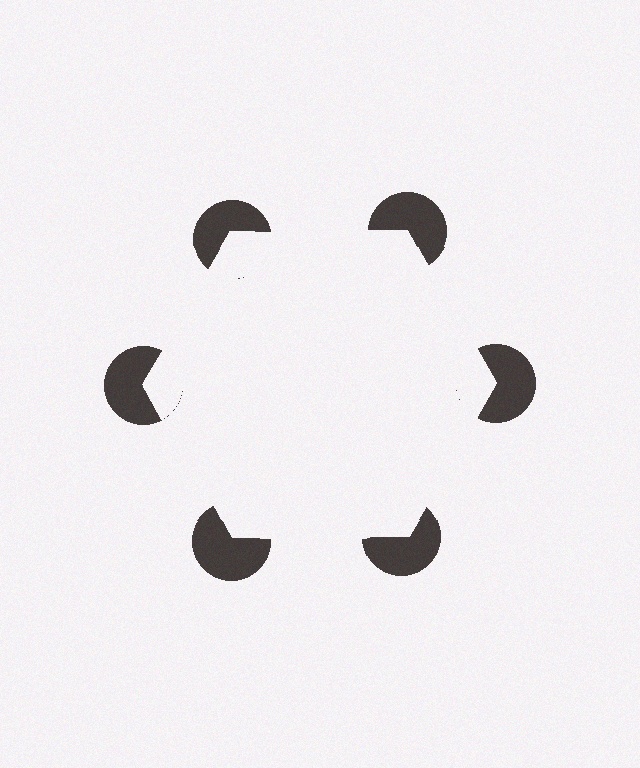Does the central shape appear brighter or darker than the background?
It typically appears slightly brighter than the background, even though no actual brightness change is drawn.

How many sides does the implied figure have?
6 sides.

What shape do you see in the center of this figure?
An illusory hexagon — its edges are inferred from the aligned wedge cuts in the pac-man discs, not physically drawn.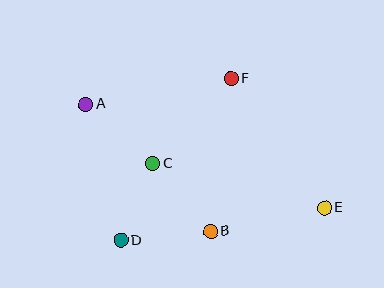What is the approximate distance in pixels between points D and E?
The distance between D and E is approximately 206 pixels.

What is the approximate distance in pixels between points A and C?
The distance between A and C is approximately 90 pixels.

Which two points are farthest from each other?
Points A and E are farthest from each other.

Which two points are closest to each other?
Points C and D are closest to each other.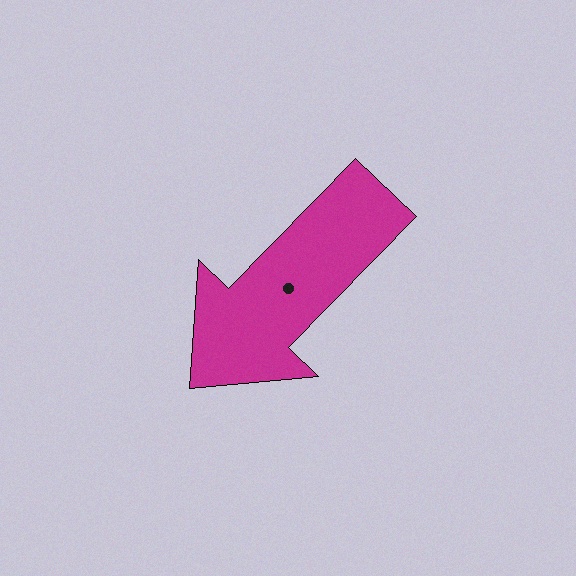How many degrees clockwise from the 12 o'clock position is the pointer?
Approximately 224 degrees.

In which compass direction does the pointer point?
Southwest.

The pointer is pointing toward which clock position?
Roughly 7 o'clock.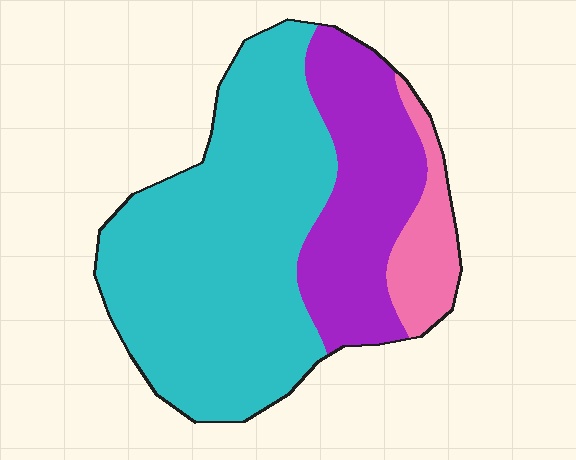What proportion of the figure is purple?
Purple takes up about one quarter (1/4) of the figure.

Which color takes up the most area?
Cyan, at roughly 60%.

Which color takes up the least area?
Pink, at roughly 10%.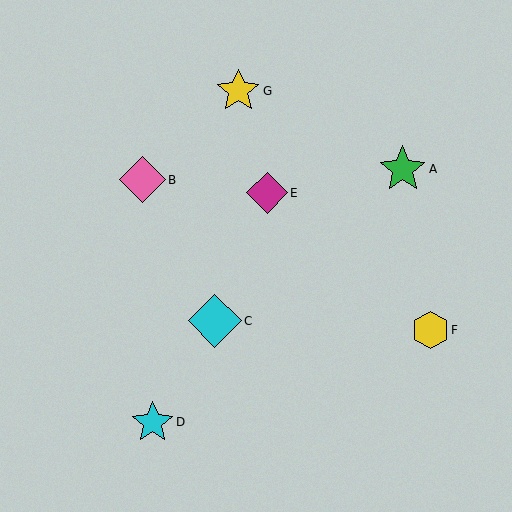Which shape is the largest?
The cyan diamond (labeled C) is the largest.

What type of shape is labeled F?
Shape F is a yellow hexagon.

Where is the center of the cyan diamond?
The center of the cyan diamond is at (215, 321).